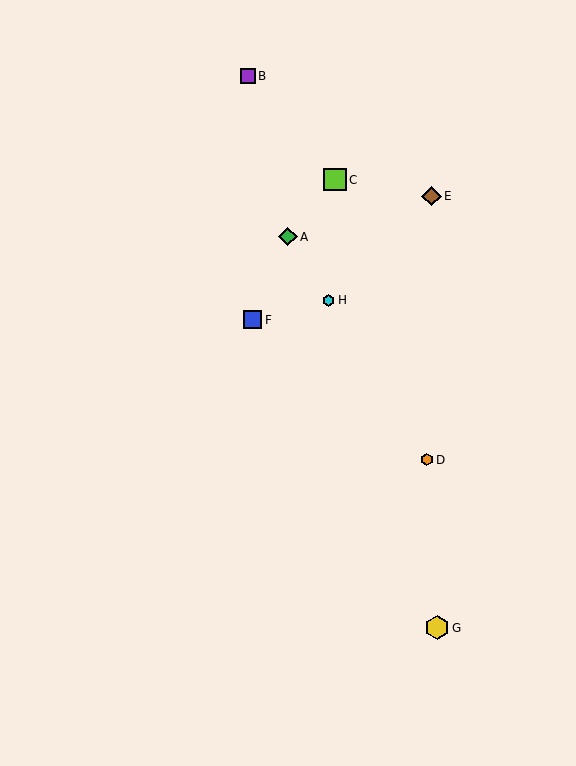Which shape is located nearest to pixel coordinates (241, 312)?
The blue square (labeled F) at (253, 320) is nearest to that location.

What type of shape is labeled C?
Shape C is a lime square.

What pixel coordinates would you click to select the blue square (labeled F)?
Click at (253, 320) to select the blue square F.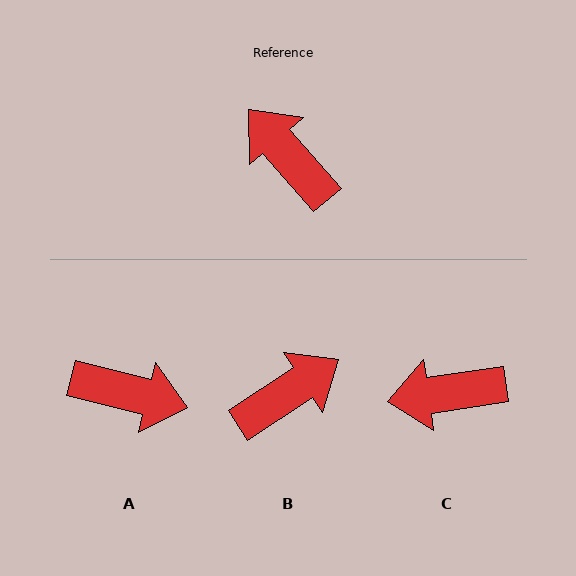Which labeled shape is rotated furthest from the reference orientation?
A, about 145 degrees away.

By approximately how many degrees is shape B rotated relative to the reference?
Approximately 98 degrees clockwise.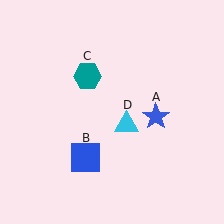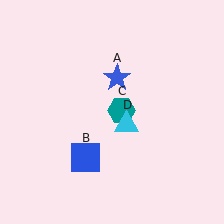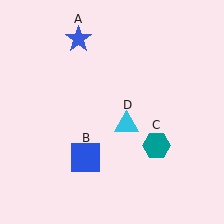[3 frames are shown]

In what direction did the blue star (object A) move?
The blue star (object A) moved up and to the left.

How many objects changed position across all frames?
2 objects changed position: blue star (object A), teal hexagon (object C).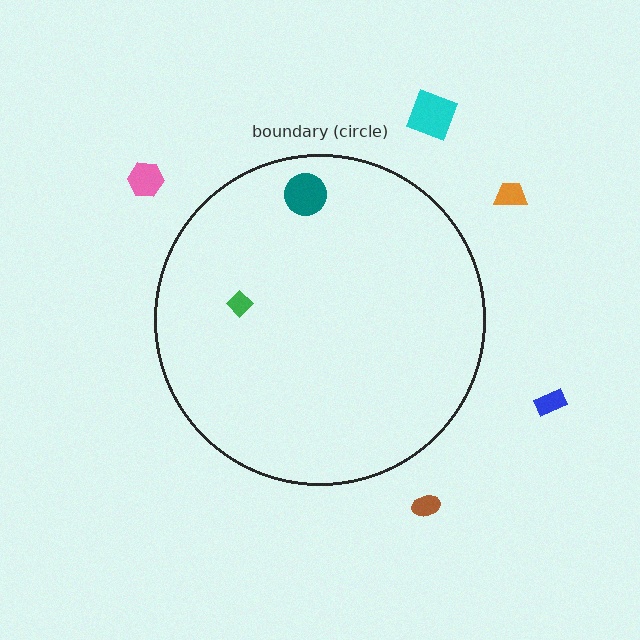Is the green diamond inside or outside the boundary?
Inside.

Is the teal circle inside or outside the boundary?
Inside.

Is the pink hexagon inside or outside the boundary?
Outside.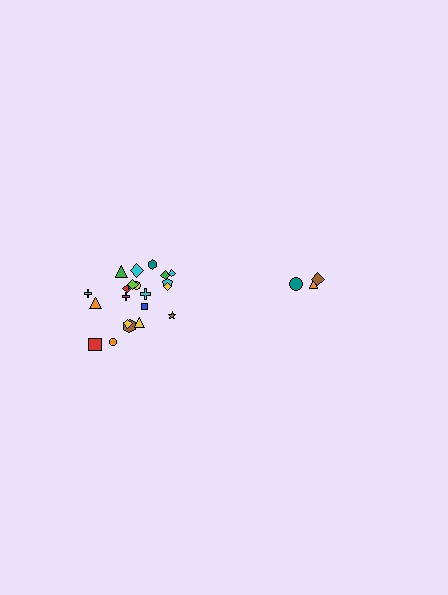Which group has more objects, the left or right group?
The left group.